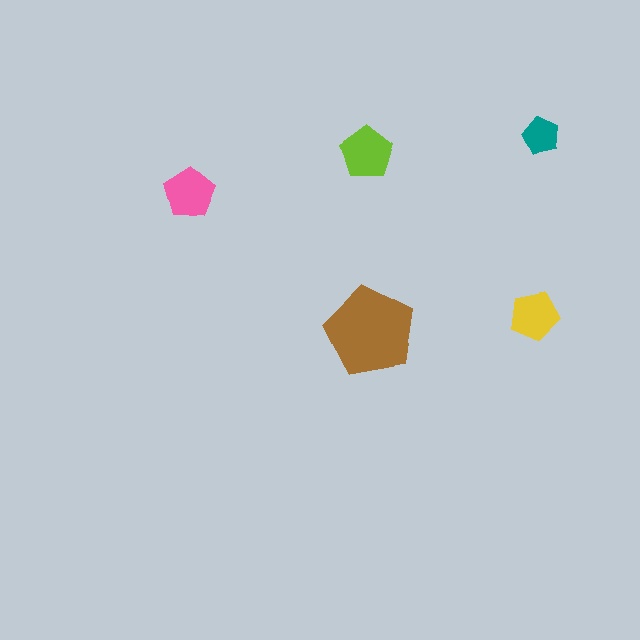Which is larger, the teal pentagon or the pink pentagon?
The pink one.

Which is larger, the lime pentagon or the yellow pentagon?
The lime one.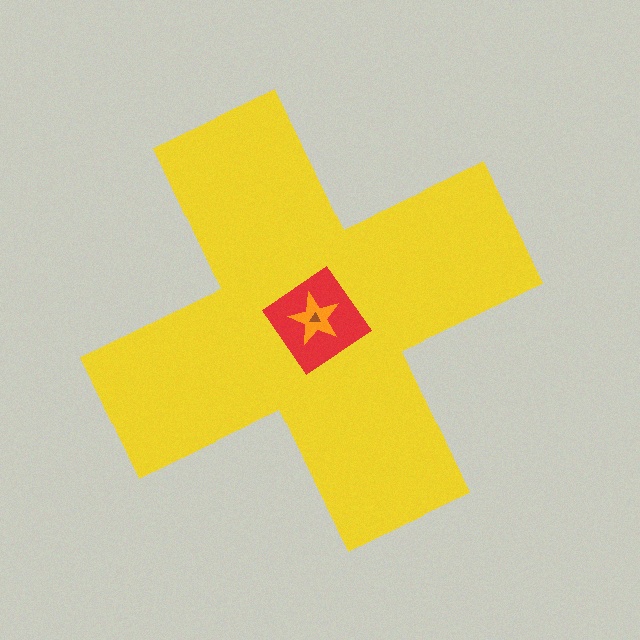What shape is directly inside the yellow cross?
The red diamond.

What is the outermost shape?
The yellow cross.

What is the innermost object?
The brown triangle.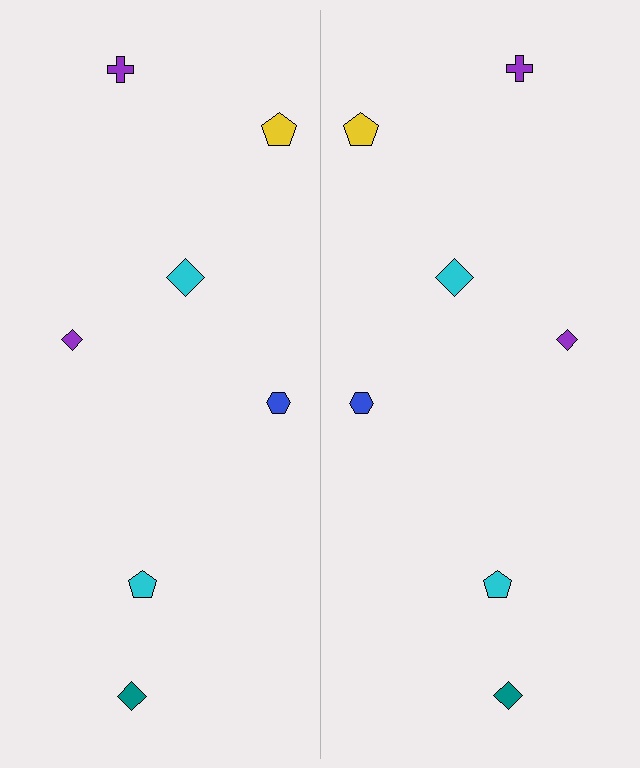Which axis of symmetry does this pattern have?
The pattern has a vertical axis of symmetry running through the center of the image.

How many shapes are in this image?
There are 14 shapes in this image.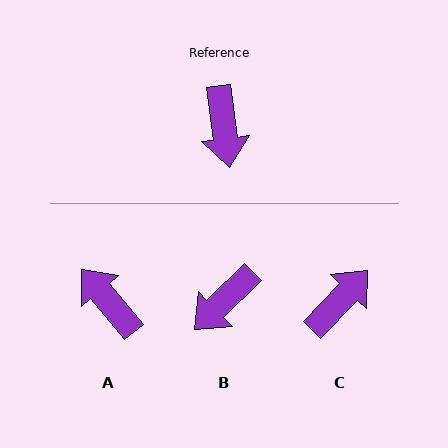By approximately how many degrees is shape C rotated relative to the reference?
Approximately 129 degrees counter-clockwise.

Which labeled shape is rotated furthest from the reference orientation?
A, about 148 degrees away.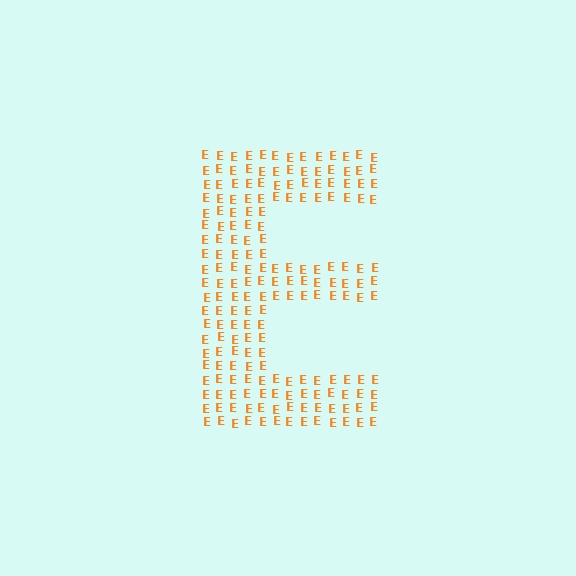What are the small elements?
The small elements are letter E's.